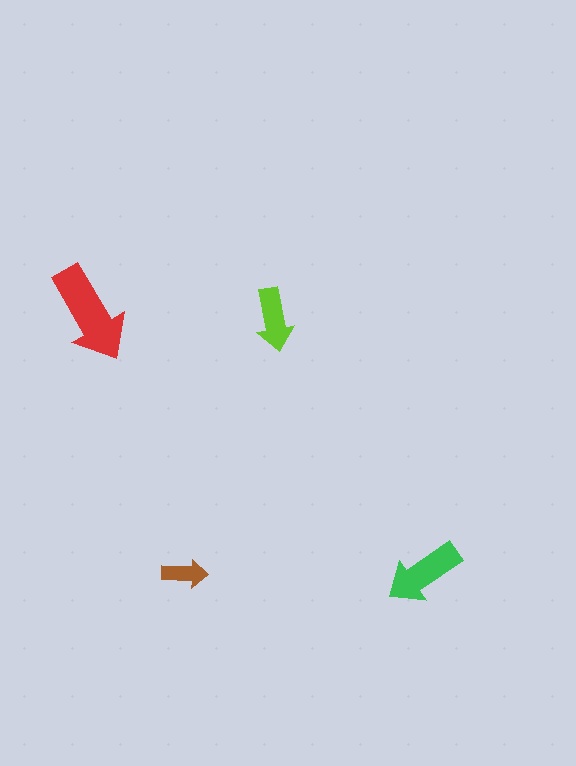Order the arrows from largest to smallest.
the red one, the green one, the lime one, the brown one.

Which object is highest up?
The red arrow is topmost.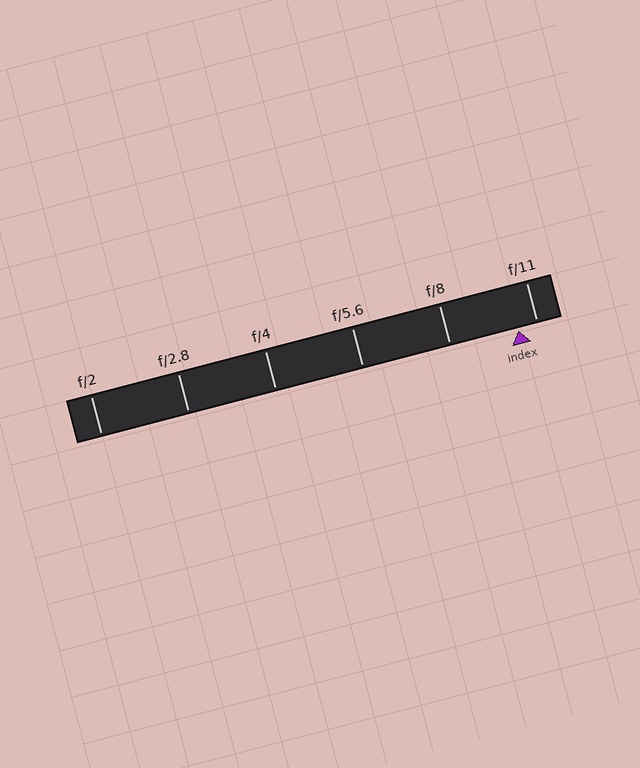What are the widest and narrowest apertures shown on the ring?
The widest aperture shown is f/2 and the narrowest is f/11.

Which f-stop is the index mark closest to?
The index mark is closest to f/11.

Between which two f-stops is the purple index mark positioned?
The index mark is between f/8 and f/11.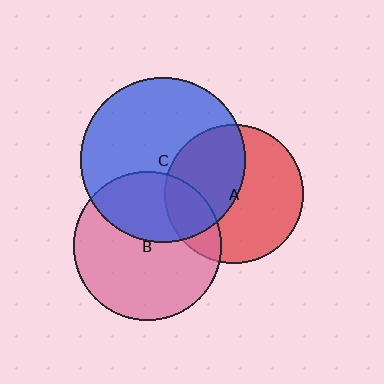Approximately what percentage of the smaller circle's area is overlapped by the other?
Approximately 45%.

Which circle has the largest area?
Circle C (blue).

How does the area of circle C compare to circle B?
Approximately 1.2 times.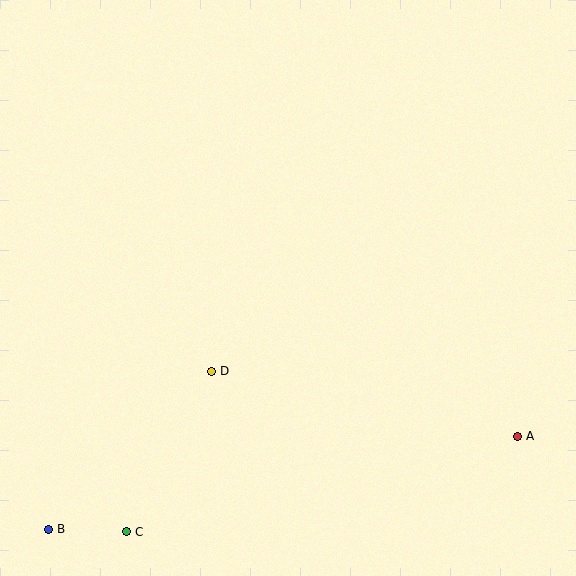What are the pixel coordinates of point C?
Point C is at (126, 532).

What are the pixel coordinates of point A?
Point A is at (517, 436).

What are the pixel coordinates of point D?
Point D is at (211, 371).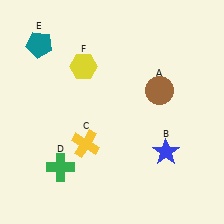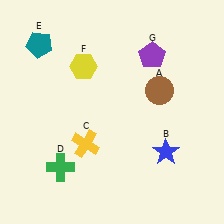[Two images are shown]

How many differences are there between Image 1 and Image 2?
There is 1 difference between the two images.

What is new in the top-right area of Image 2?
A purple pentagon (G) was added in the top-right area of Image 2.